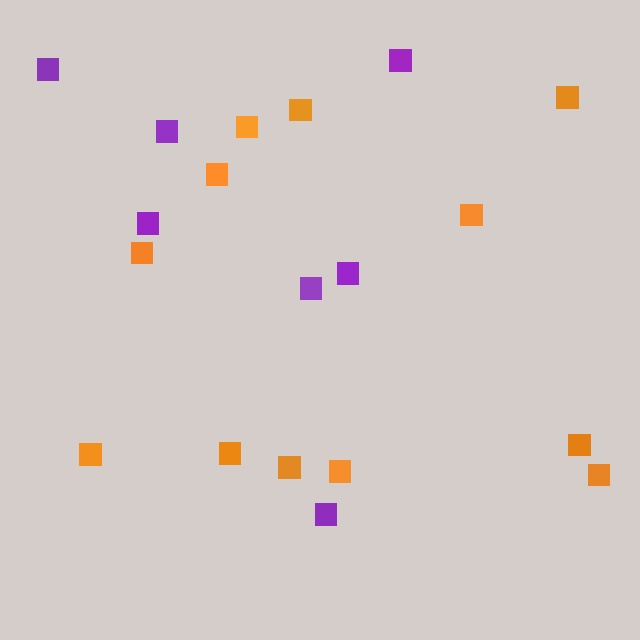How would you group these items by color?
There are 2 groups: one group of orange squares (12) and one group of purple squares (7).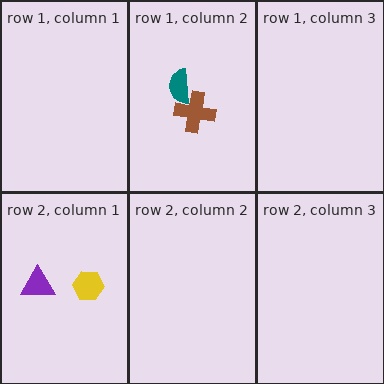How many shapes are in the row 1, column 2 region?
2.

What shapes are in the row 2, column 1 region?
The yellow hexagon, the purple triangle.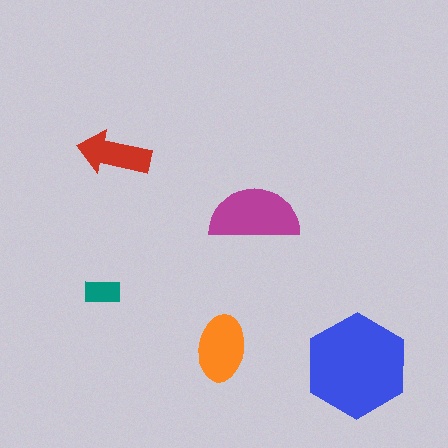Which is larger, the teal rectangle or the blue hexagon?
The blue hexagon.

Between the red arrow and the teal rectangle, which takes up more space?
The red arrow.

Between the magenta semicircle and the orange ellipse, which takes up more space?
The magenta semicircle.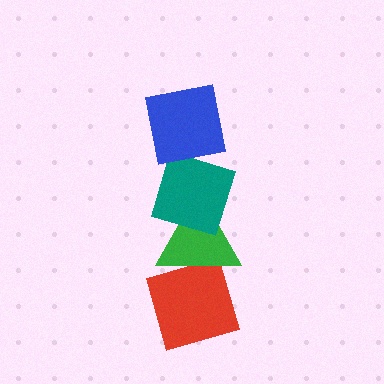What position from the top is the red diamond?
The red diamond is 4th from the top.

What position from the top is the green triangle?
The green triangle is 3rd from the top.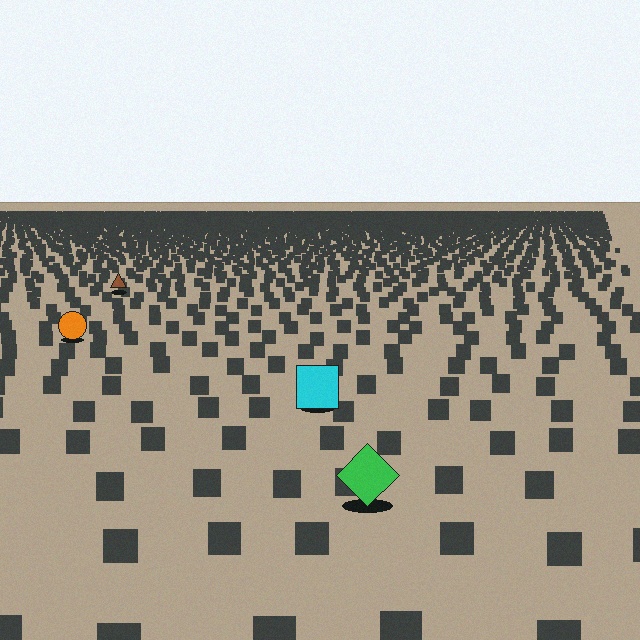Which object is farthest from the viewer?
The brown triangle is farthest from the viewer. It appears smaller and the ground texture around it is denser.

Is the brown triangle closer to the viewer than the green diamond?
No. The green diamond is closer — you can tell from the texture gradient: the ground texture is coarser near it.